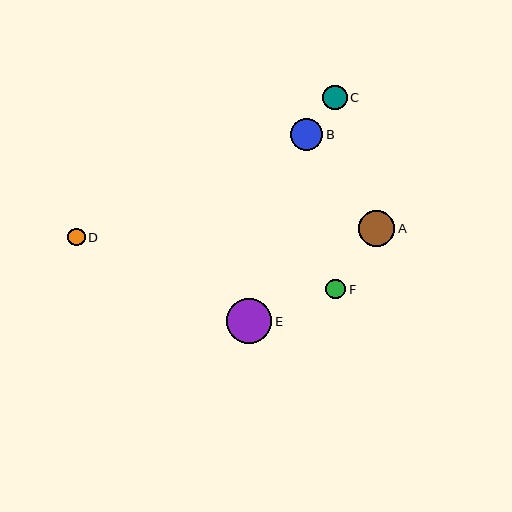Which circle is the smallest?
Circle D is the smallest with a size of approximately 17 pixels.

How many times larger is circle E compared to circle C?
Circle E is approximately 1.9 times the size of circle C.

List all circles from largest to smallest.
From largest to smallest: E, A, B, C, F, D.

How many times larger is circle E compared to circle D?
Circle E is approximately 2.6 times the size of circle D.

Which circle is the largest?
Circle E is the largest with a size of approximately 45 pixels.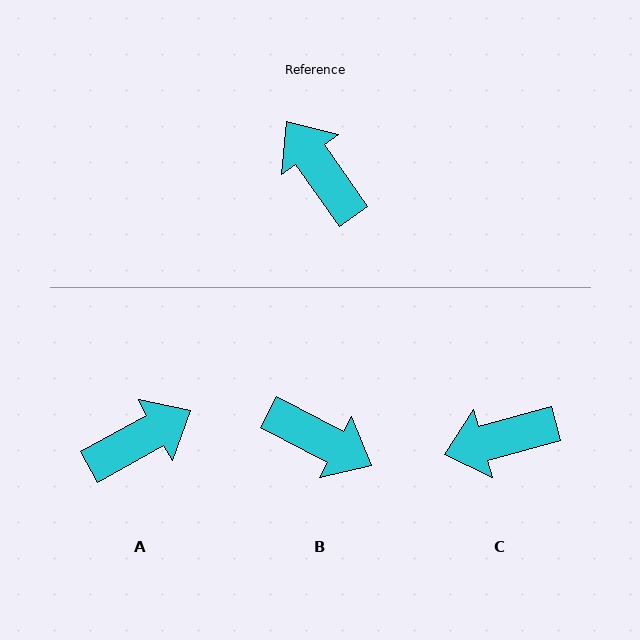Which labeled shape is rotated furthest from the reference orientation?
B, about 153 degrees away.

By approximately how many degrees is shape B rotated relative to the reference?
Approximately 153 degrees clockwise.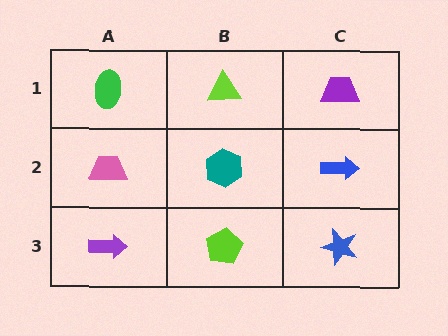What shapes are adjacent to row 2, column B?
A lime triangle (row 1, column B), a lime pentagon (row 3, column B), a pink trapezoid (row 2, column A), a blue arrow (row 2, column C).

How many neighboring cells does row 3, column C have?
2.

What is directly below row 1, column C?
A blue arrow.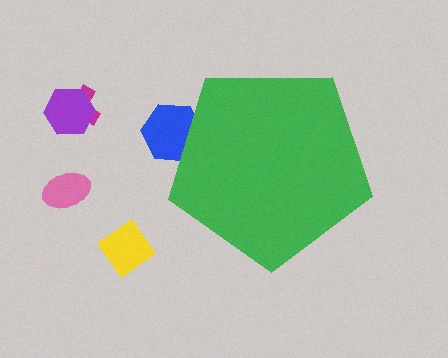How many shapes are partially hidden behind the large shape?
1 shape is partially hidden.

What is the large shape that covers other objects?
A green pentagon.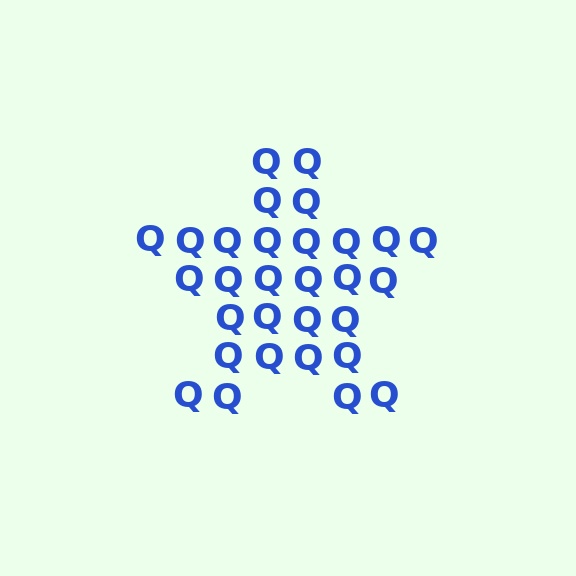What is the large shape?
The large shape is a star.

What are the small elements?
The small elements are letter Q's.